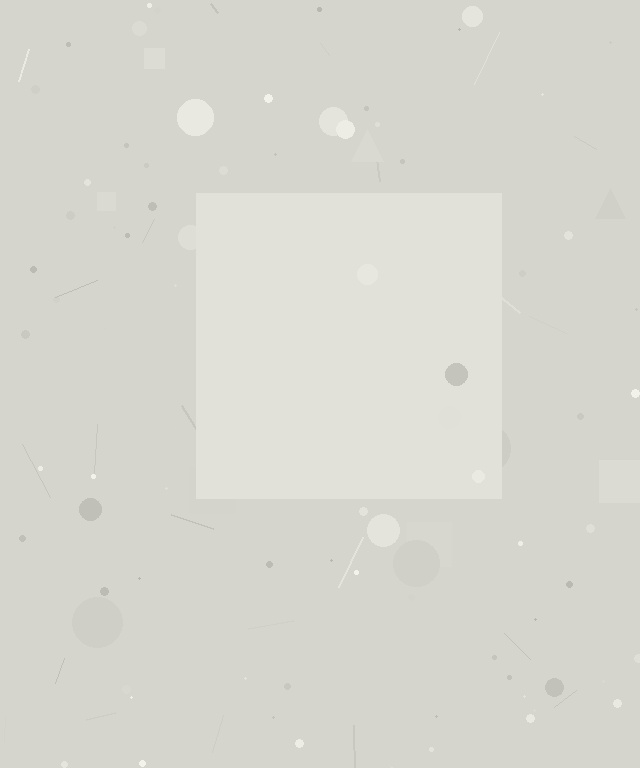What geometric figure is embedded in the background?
A square is embedded in the background.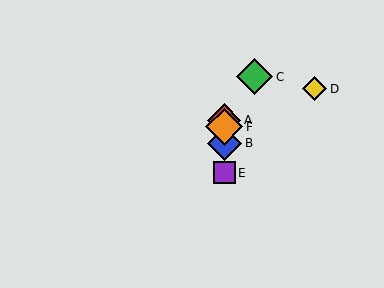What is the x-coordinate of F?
Object F is at x≈224.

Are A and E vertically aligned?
Yes, both are at x≈224.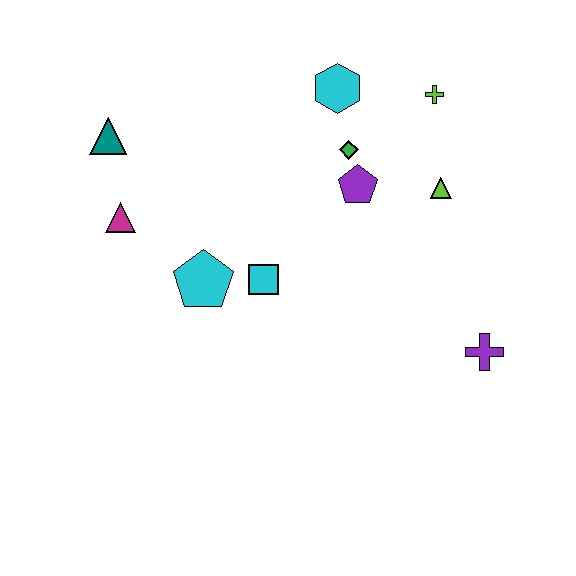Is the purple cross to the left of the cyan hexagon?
No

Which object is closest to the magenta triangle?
The teal triangle is closest to the magenta triangle.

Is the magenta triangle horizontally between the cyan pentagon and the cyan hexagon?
No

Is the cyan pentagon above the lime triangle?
No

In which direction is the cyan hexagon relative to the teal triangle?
The cyan hexagon is to the right of the teal triangle.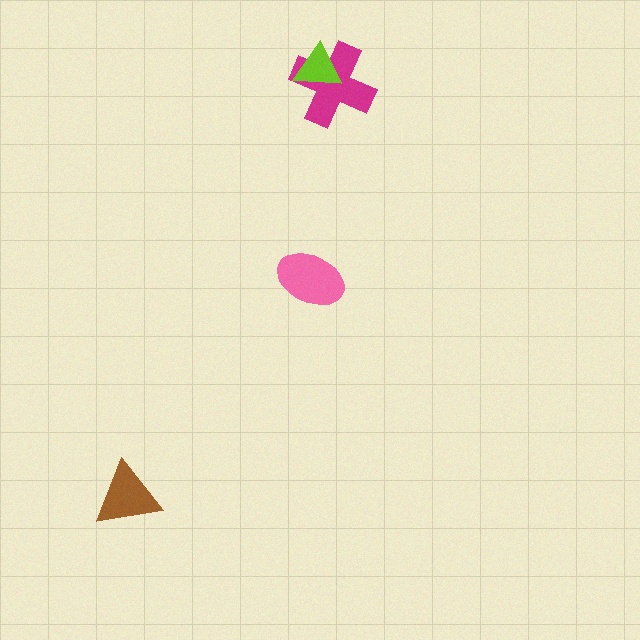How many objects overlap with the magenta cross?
1 object overlaps with the magenta cross.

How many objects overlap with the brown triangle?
0 objects overlap with the brown triangle.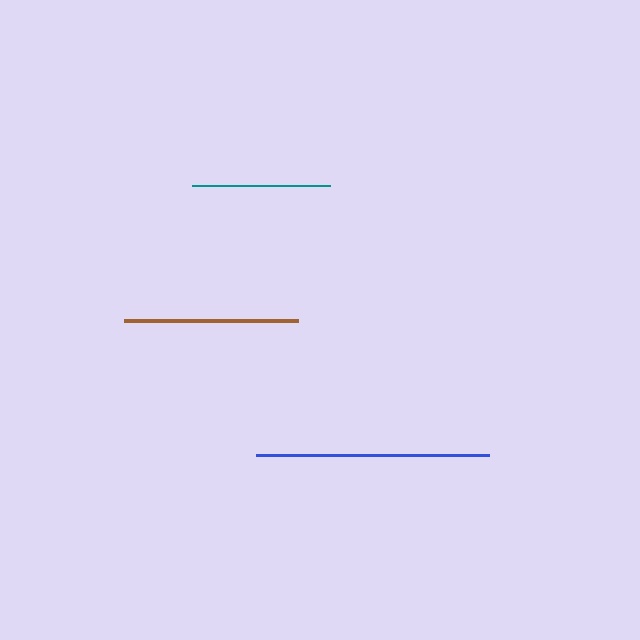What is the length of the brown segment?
The brown segment is approximately 174 pixels long.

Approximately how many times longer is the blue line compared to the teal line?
The blue line is approximately 1.7 times the length of the teal line.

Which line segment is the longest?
The blue line is the longest at approximately 233 pixels.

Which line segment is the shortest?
The teal line is the shortest at approximately 138 pixels.